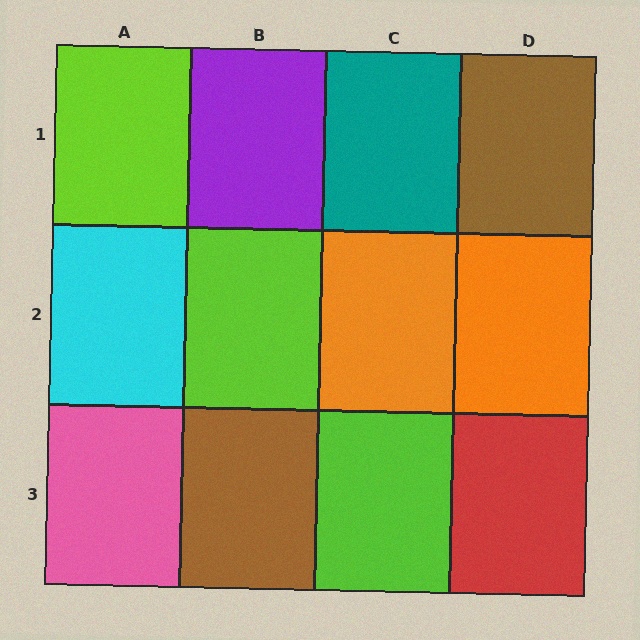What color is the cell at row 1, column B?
Purple.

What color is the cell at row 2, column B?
Lime.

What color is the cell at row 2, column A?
Cyan.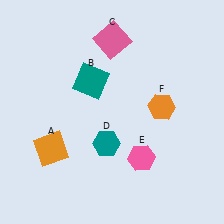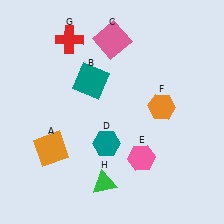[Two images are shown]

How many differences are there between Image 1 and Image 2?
There are 2 differences between the two images.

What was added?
A red cross (G), a green triangle (H) were added in Image 2.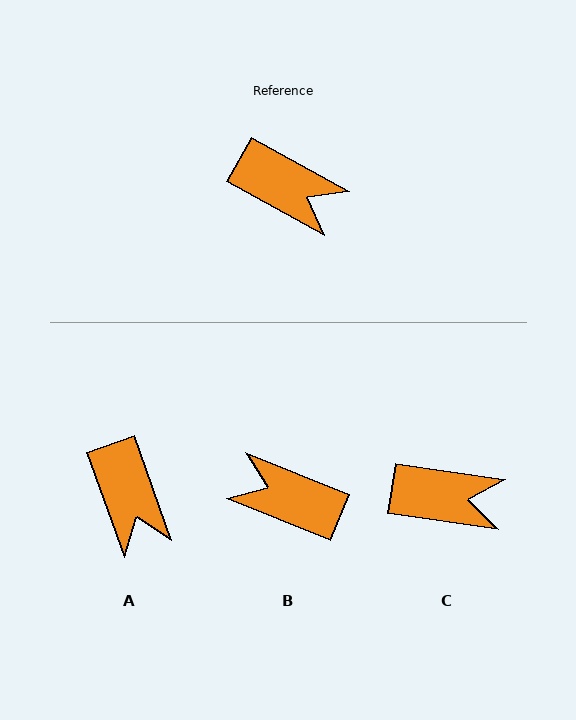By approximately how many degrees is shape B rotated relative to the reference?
Approximately 174 degrees clockwise.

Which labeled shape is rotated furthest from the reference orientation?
B, about 174 degrees away.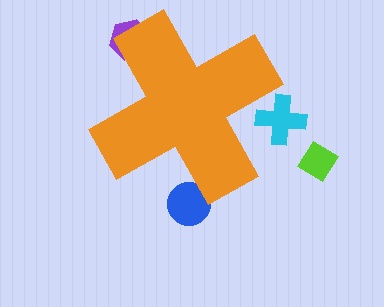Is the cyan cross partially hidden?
Yes, the cyan cross is partially hidden behind the orange cross.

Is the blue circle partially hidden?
Yes, the blue circle is partially hidden behind the orange cross.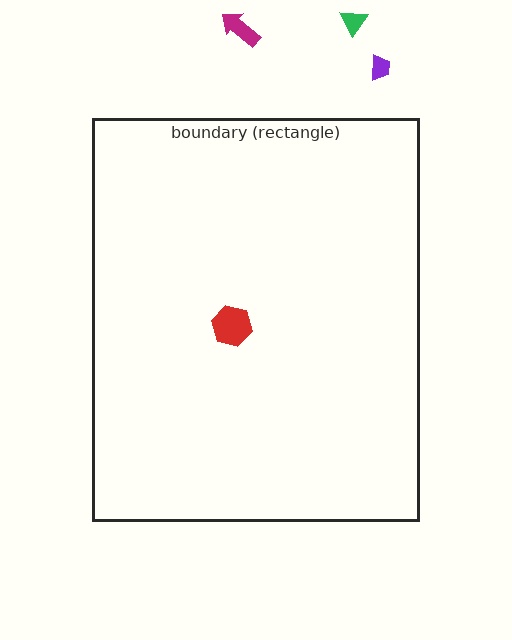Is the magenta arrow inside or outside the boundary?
Outside.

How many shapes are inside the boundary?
1 inside, 3 outside.